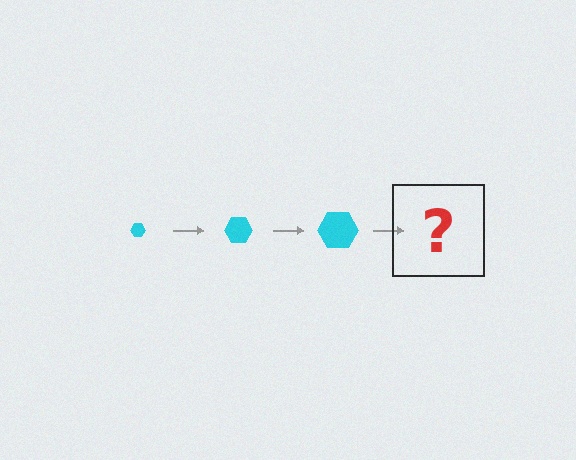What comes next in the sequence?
The next element should be a cyan hexagon, larger than the previous one.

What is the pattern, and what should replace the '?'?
The pattern is that the hexagon gets progressively larger each step. The '?' should be a cyan hexagon, larger than the previous one.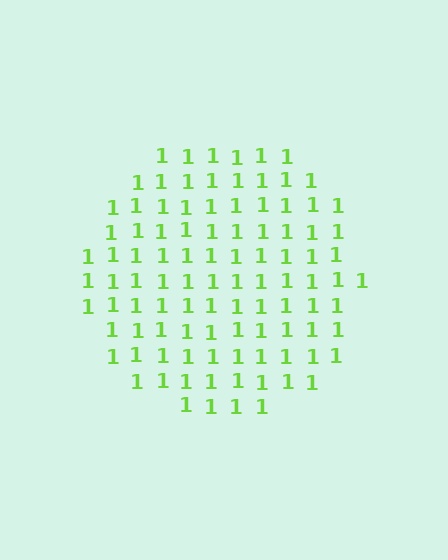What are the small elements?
The small elements are digit 1's.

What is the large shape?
The large shape is a circle.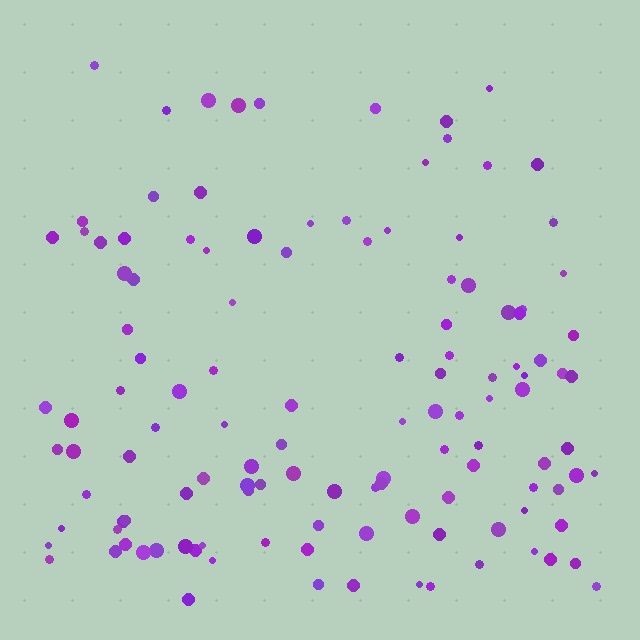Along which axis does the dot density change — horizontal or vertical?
Vertical.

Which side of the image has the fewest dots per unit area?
The top.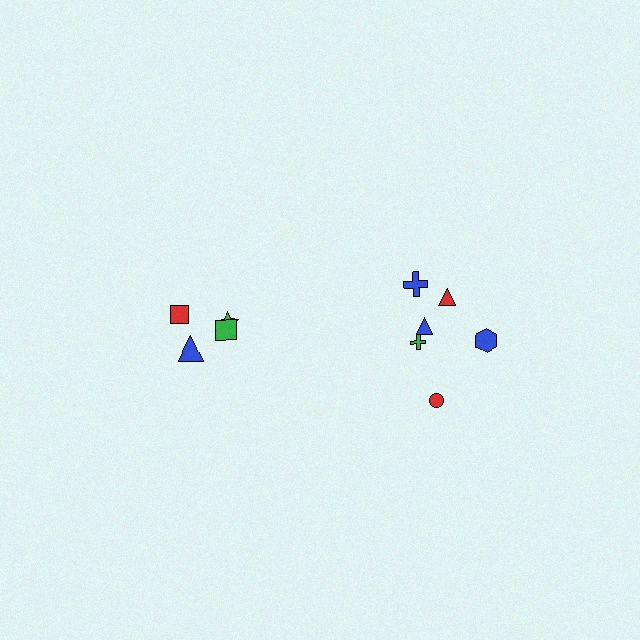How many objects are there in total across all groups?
There are 10 objects.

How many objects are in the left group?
There are 4 objects.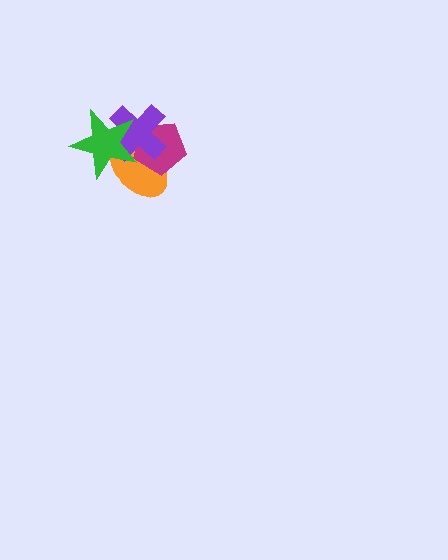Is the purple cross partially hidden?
Yes, it is partially covered by another shape.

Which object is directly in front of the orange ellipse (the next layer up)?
The magenta pentagon is directly in front of the orange ellipse.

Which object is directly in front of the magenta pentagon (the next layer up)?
The purple cross is directly in front of the magenta pentagon.